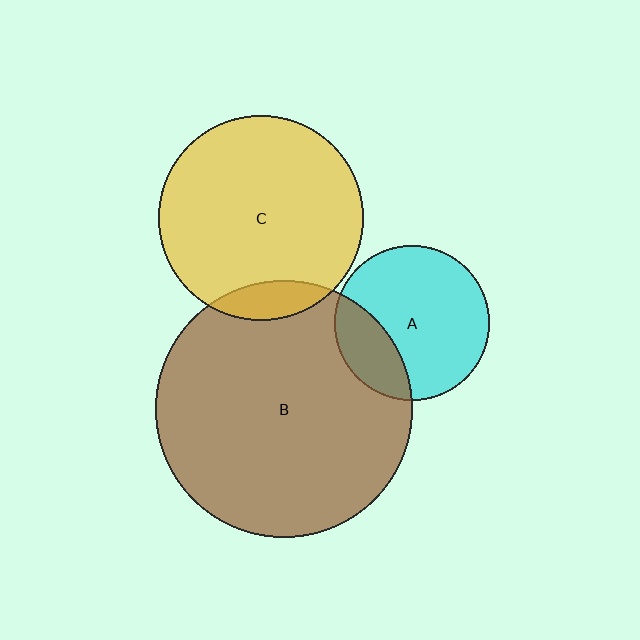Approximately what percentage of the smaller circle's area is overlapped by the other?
Approximately 25%.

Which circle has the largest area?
Circle B (brown).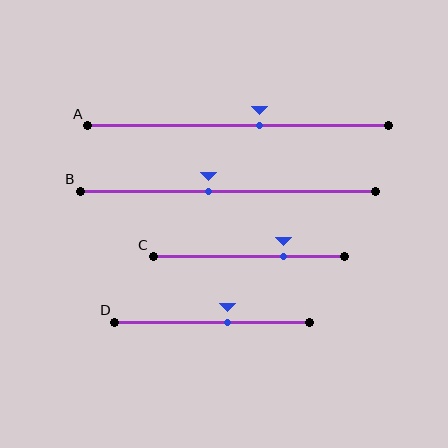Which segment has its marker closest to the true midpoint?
Segment B has its marker closest to the true midpoint.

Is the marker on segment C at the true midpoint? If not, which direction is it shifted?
No, the marker on segment C is shifted to the right by about 18% of the segment length.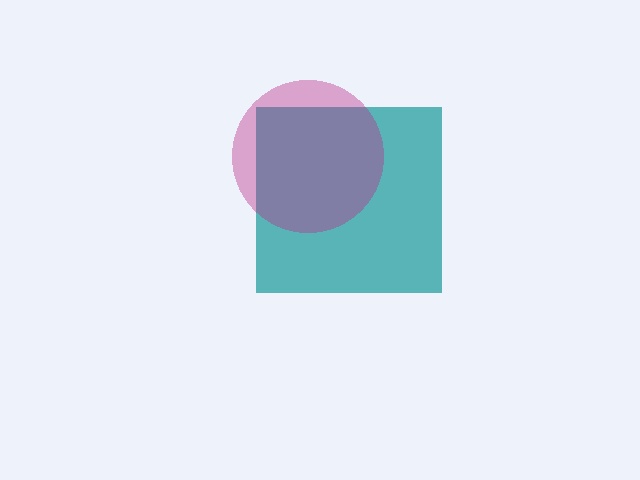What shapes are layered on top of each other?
The layered shapes are: a teal square, a magenta circle.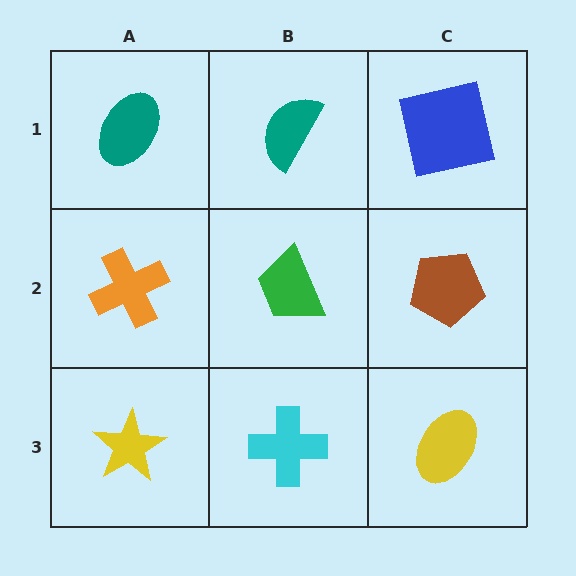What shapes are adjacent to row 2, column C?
A blue square (row 1, column C), a yellow ellipse (row 3, column C), a green trapezoid (row 2, column B).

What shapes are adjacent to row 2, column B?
A teal semicircle (row 1, column B), a cyan cross (row 3, column B), an orange cross (row 2, column A), a brown pentagon (row 2, column C).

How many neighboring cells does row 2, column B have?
4.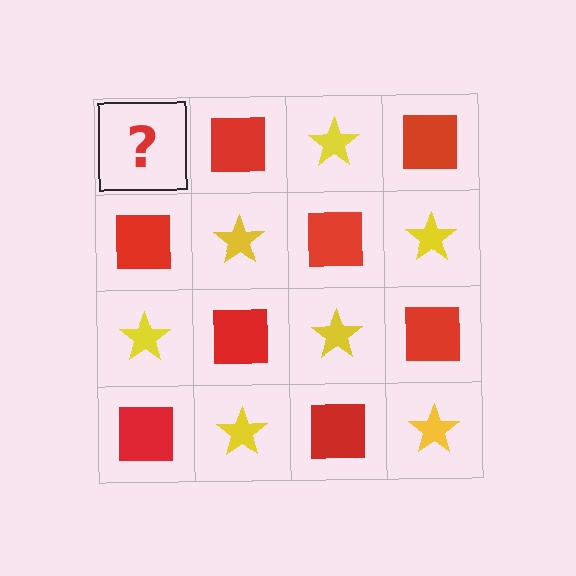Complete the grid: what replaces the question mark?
The question mark should be replaced with a yellow star.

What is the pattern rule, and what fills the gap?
The rule is that it alternates yellow star and red square in a checkerboard pattern. The gap should be filled with a yellow star.